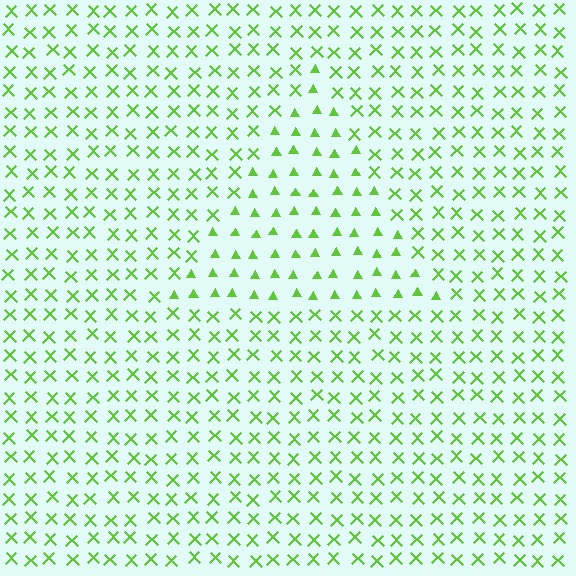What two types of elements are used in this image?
The image uses triangles inside the triangle region and X marks outside it.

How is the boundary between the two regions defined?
The boundary is defined by a change in element shape: triangles inside vs. X marks outside. All elements share the same color and spacing.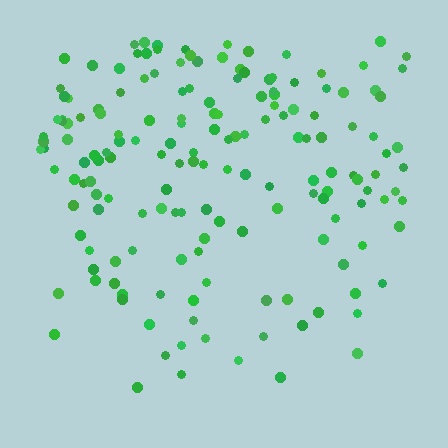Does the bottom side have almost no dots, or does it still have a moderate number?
Still a moderate number, just noticeably fewer than the top.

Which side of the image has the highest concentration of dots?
The top.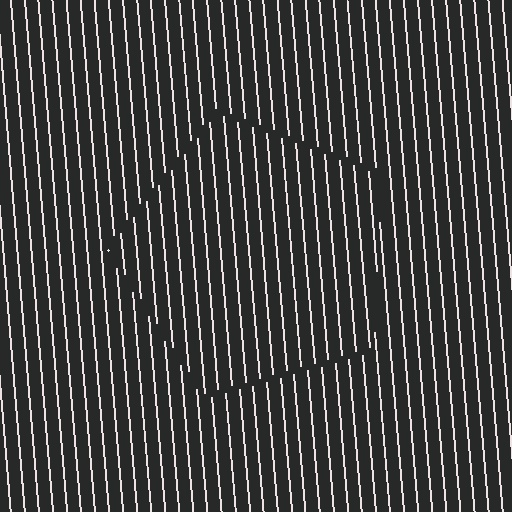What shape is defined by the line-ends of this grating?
An illusory pentagon. The interior of the shape contains the same grating, shifted by half a period — the contour is defined by the phase discontinuity where line-ends from the inner and outer gratings abut.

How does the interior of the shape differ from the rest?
The interior of the shape contains the same grating, shifted by half a period — the contour is defined by the phase discontinuity where line-ends from the inner and outer gratings abut.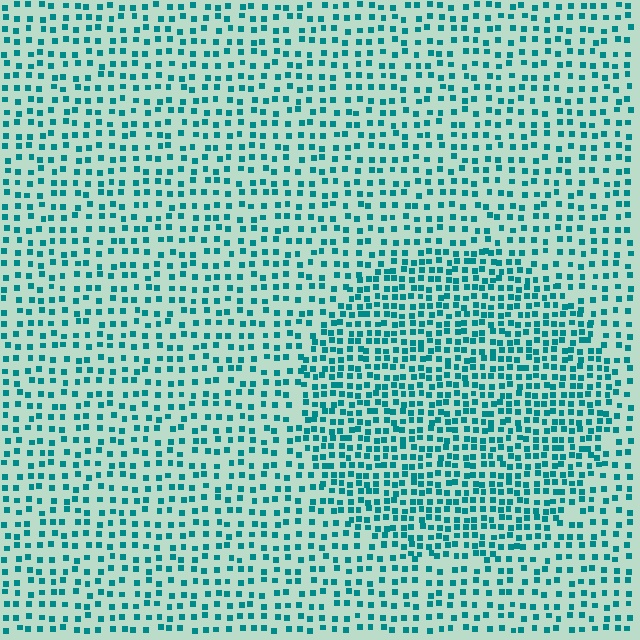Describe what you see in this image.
The image contains small teal elements arranged at two different densities. A circle-shaped region is visible where the elements are more densely packed than the surrounding area.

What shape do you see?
I see a circle.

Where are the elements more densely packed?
The elements are more densely packed inside the circle boundary.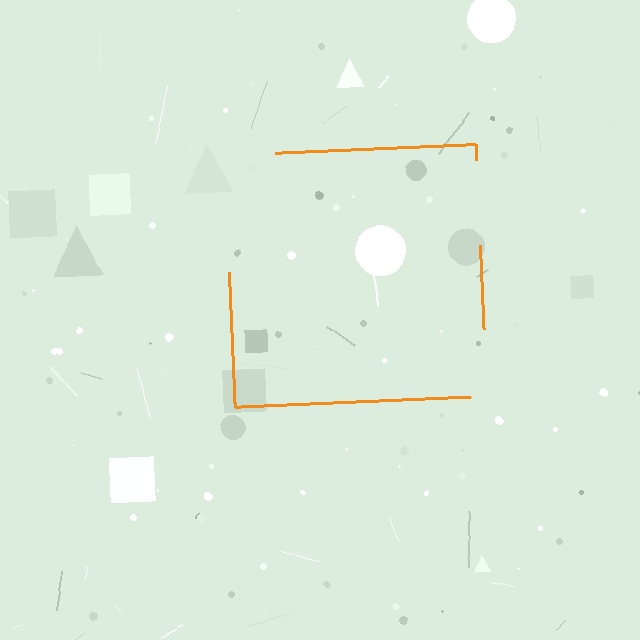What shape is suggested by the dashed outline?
The dashed outline suggests a square.